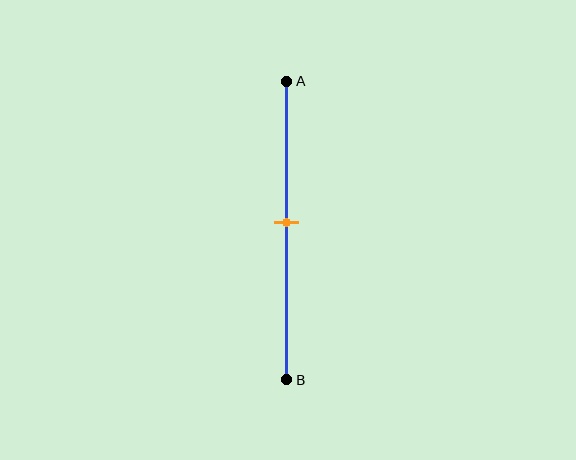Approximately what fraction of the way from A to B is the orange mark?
The orange mark is approximately 45% of the way from A to B.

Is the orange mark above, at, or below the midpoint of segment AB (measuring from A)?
The orange mark is approximately at the midpoint of segment AB.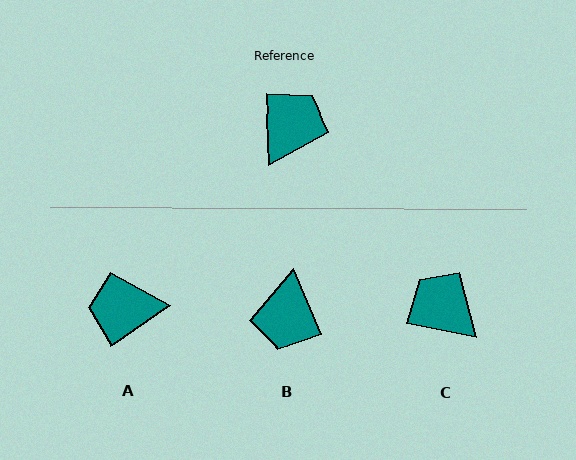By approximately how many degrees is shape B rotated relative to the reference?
Approximately 159 degrees clockwise.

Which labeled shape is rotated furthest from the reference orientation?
B, about 159 degrees away.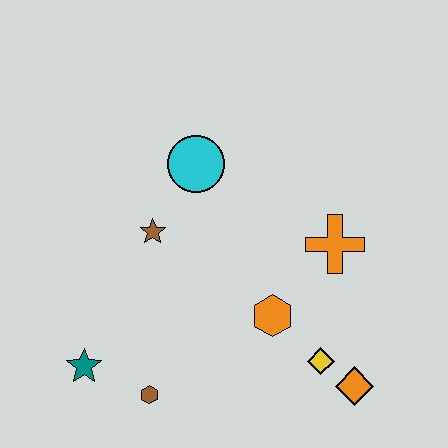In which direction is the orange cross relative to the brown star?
The orange cross is to the right of the brown star.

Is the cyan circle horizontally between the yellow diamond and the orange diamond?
No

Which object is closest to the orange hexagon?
The yellow diamond is closest to the orange hexagon.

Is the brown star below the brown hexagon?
No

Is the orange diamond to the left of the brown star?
No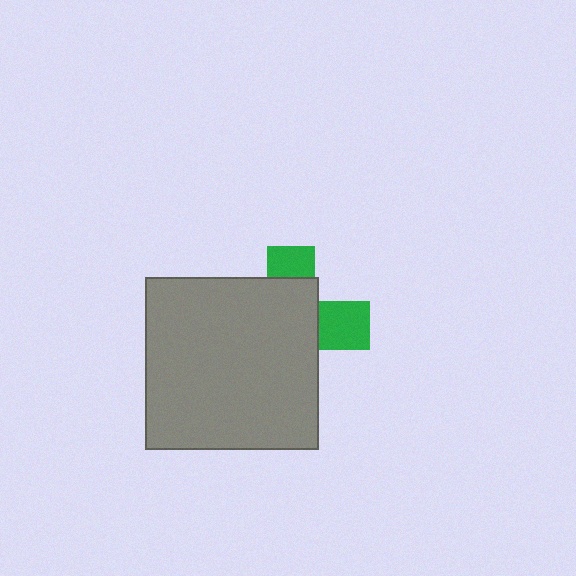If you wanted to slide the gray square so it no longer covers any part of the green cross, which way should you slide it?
Slide it left — that is the most direct way to separate the two shapes.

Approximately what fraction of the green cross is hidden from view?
Roughly 70% of the green cross is hidden behind the gray square.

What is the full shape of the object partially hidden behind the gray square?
The partially hidden object is a green cross.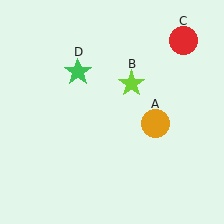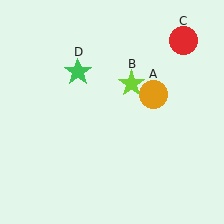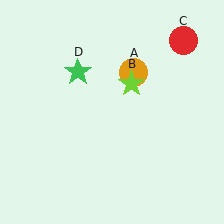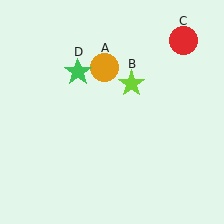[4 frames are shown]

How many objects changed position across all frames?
1 object changed position: orange circle (object A).